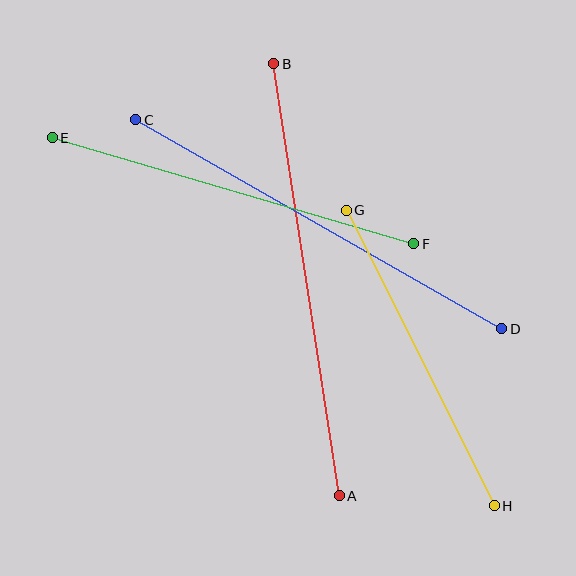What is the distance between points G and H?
The distance is approximately 331 pixels.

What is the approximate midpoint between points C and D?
The midpoint is at approximately (319, 224) pixels.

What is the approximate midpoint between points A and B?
The midpoint is at approximately (307, 280) pixels.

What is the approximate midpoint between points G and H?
The midpoint is at approximately (420, 358) pixels.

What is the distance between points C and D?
The distance is approximately 422 pixels.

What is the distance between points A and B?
The distance is approximately 437 pixels.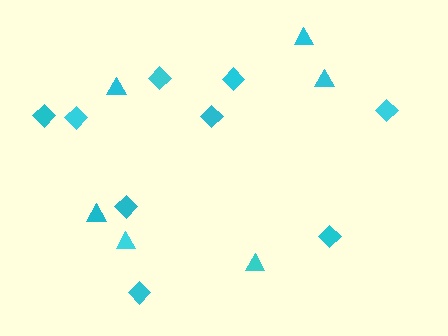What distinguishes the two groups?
There are 2 groups: one group of diamonds (9) and one group of triangles (6).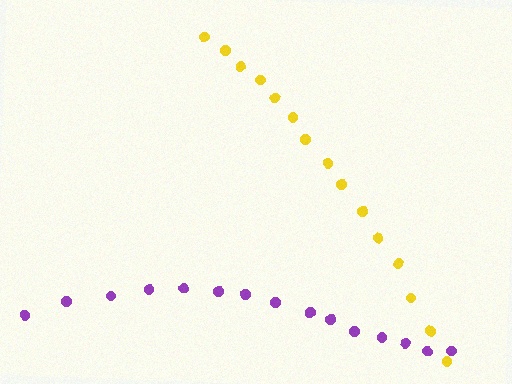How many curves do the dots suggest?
There are 2 distinct paths.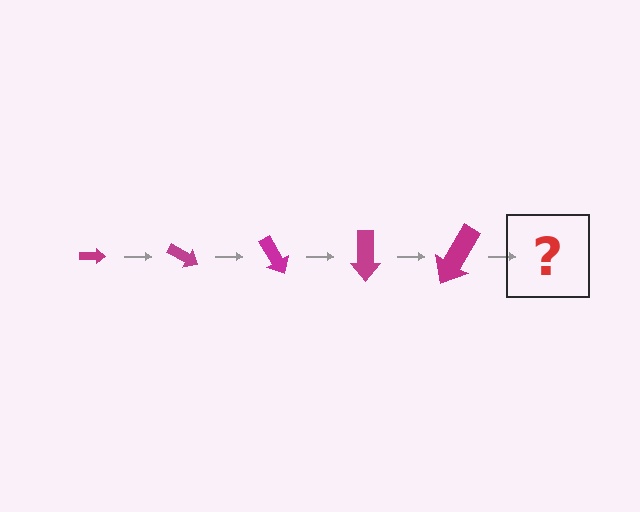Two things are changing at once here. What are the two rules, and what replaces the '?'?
The two rules are that the arrow grows larger each step and it rotates 30 degrees each step. The '?' should be an arrow, larger than the previous one and rotated 150 degrees from the start.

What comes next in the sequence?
The next element should be an arrow, larger than the previous one and rotated 150 degrees from the start.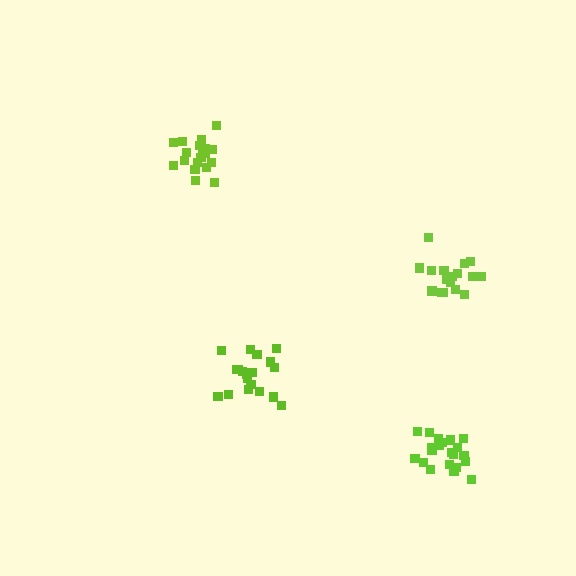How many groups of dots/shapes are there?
There are 4 groups.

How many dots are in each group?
Group 1: 20 dots, Group 2: 19 dots, Group 3: 21 dots, Group 4: 17 dots (77 total).